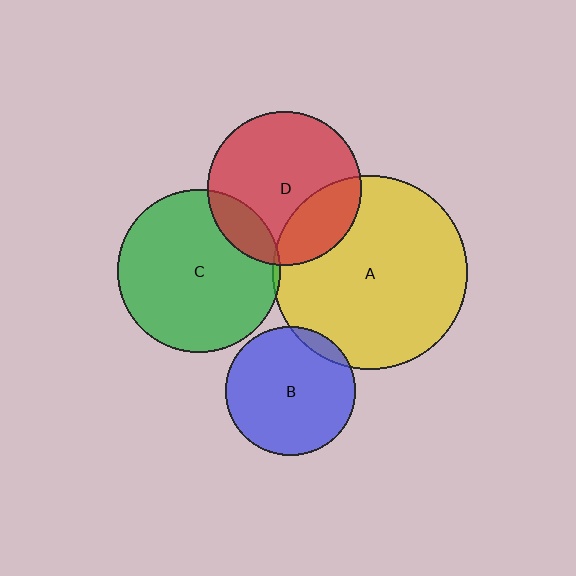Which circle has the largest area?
Circle A (yellow).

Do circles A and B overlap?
Yes.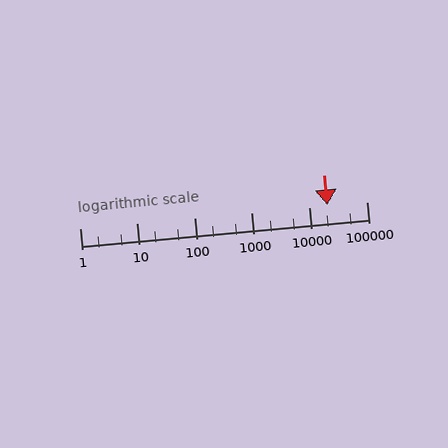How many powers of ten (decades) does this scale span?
The scale spans 5 decades, from 1 to 100000.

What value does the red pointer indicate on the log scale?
The pointer indicates approximately 21000.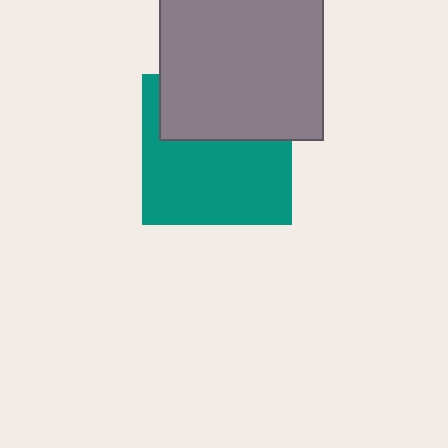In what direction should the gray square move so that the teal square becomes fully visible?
The gray square should move up. That is the shortest direction to clear the overlap and leave the teal square fully visible.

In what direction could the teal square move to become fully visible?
The teal square could move down. That would shift it out from behind the gray square entirely.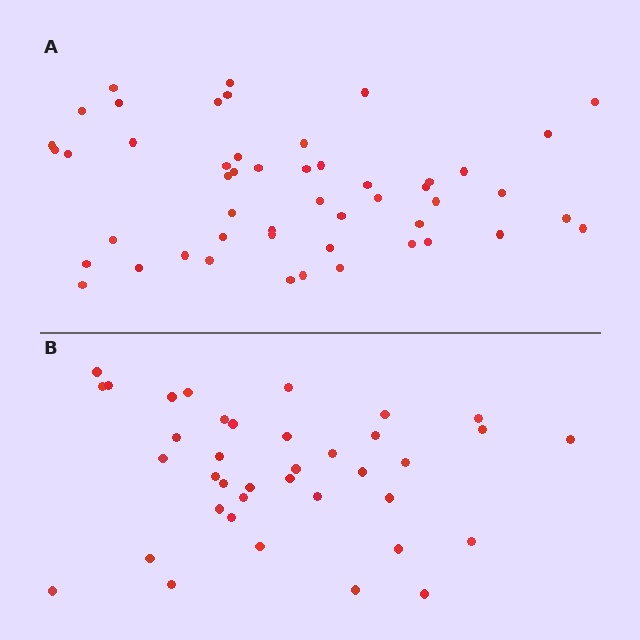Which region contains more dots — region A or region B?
Region A (the top region) has more dots.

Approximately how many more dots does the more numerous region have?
Region A has roughly 12 or so more dots than region B.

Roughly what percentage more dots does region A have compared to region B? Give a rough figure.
About 30% more.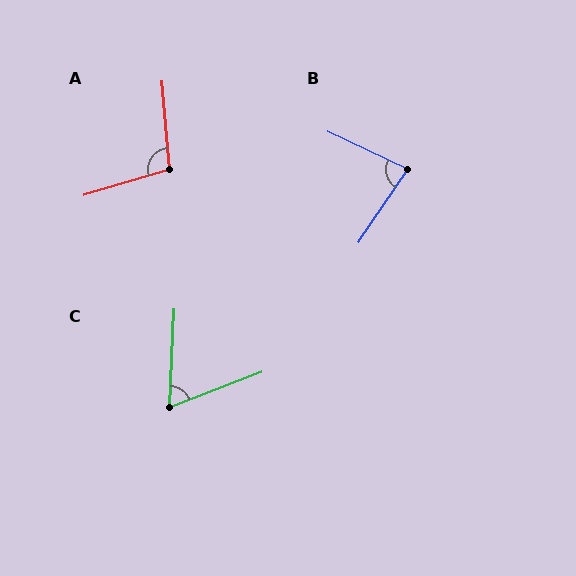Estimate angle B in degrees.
Approximately 82 degrees.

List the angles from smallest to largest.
C (66°), B (82°), A (102°).